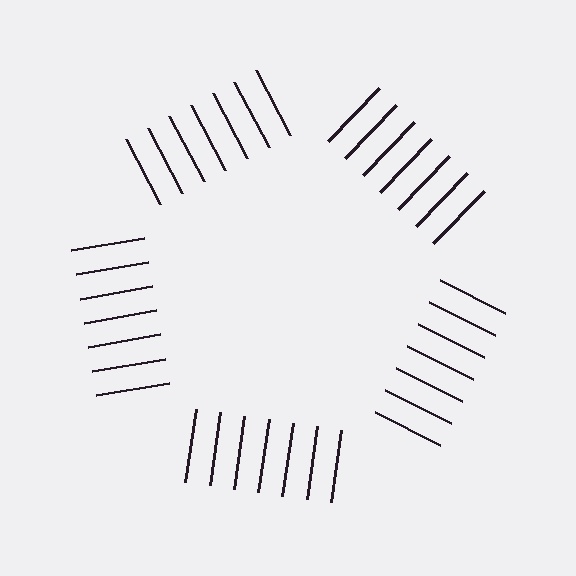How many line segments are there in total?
35 — 7 along each of the 5 edges.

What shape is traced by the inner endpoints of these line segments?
An illusory pentagon — the line segments terminate on its edges but no continuous stroke is drawn.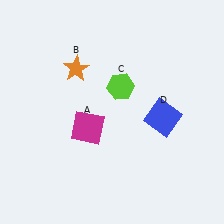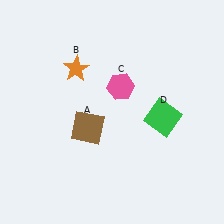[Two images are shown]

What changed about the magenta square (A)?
In Image 1, A is magenta. In Image 2, it changed to brown.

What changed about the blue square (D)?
In Image 1, D is blue. In Image 2, it changed to green.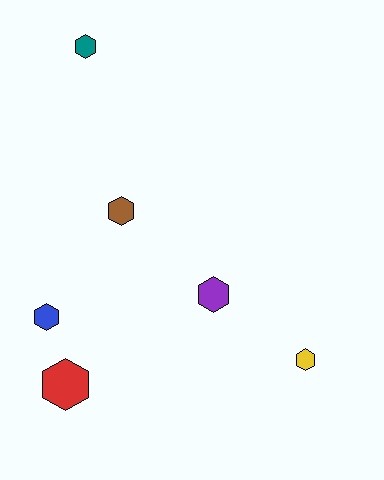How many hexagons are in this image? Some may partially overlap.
There are 6 hexagons.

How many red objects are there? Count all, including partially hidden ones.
There is 1 red object.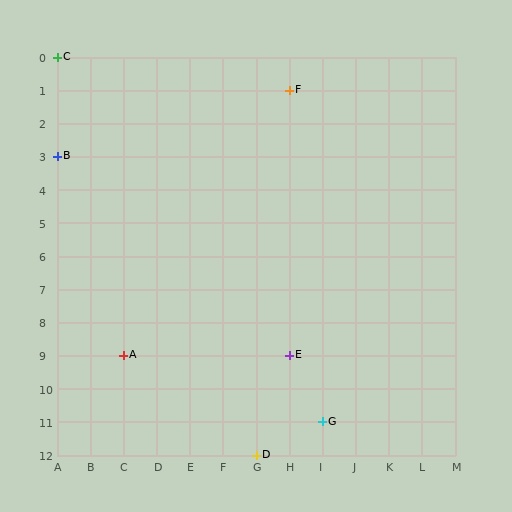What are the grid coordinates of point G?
Point G is at grid coordinates (I, 11).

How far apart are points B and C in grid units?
Points B and C are 3 rows apart.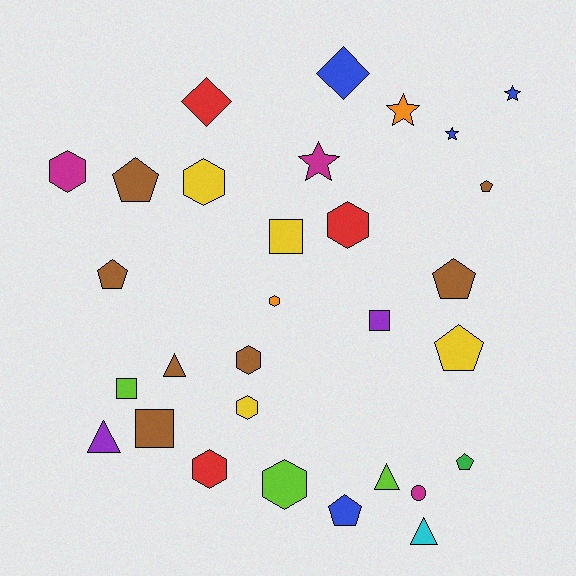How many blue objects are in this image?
There are 4 blue objects.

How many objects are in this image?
There are 30 objects.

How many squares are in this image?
There are 4 squares.